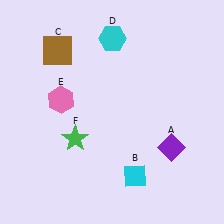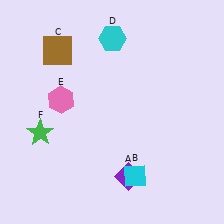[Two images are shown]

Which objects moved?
The objects that moved are: the purple diamond (A), the green star (F).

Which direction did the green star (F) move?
The green star (F) moved left.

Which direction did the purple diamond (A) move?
The purple diamond (A) moved left.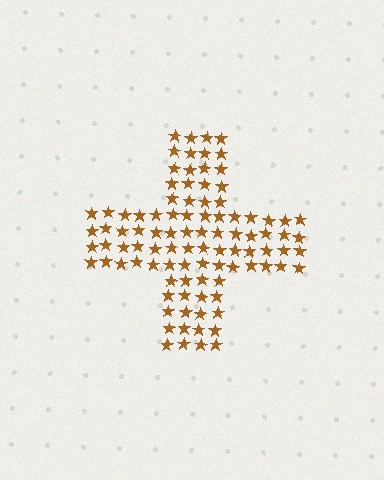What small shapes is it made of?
It is made of small stars.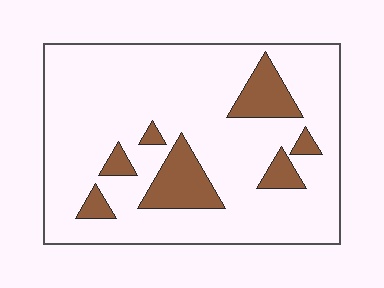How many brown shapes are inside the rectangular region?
7.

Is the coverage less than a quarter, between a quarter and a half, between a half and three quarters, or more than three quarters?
Less than a quarter.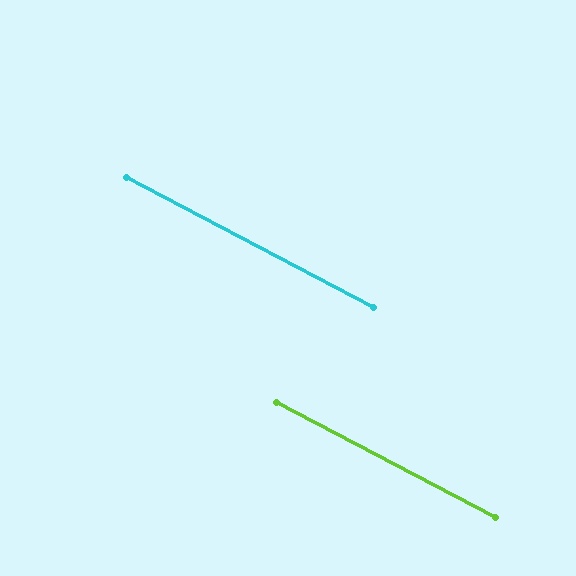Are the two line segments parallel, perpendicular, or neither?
Parallel — their directions differ by only 0.1°.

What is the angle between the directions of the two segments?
Approximately 0 degrees.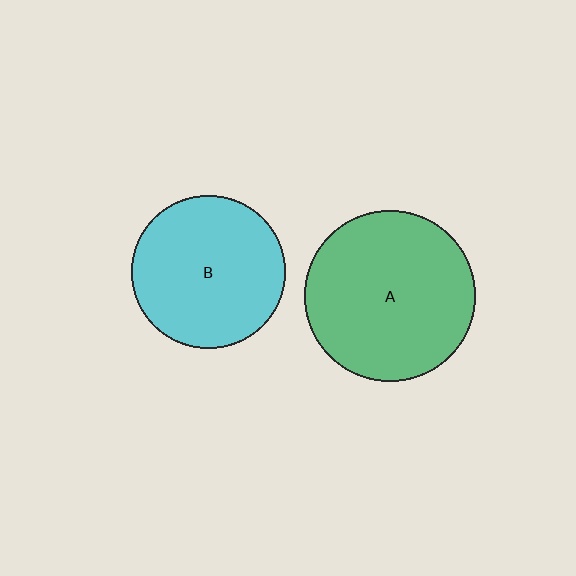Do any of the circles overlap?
No, none of the circles overlap.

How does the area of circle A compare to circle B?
Approximately 1.2 times.